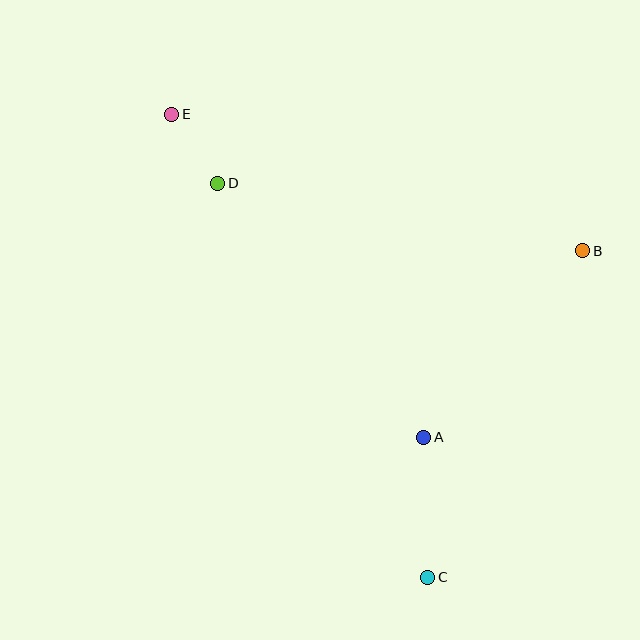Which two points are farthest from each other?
Points C and E are farthest from each other.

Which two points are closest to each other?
Points D and E are closest to each other.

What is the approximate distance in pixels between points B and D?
The distance between B and D is approximately 371 pixels.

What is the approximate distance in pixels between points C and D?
The distance between C and D is approximately 446 pixels.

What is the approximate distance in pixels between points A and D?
The distance between A and D is approximately 327 pixels.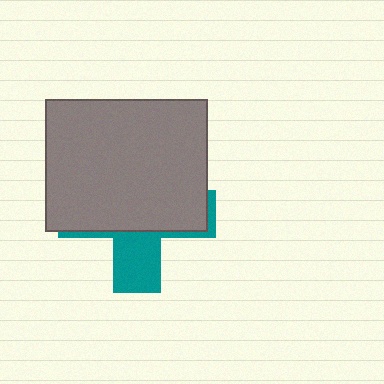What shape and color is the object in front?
The object in front is a gray rectangle.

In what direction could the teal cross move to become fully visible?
The teal cross could move down. That would shift it out from behind the gray rectangle entirely.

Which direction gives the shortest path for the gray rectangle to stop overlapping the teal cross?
Moving up gives the shortest separation.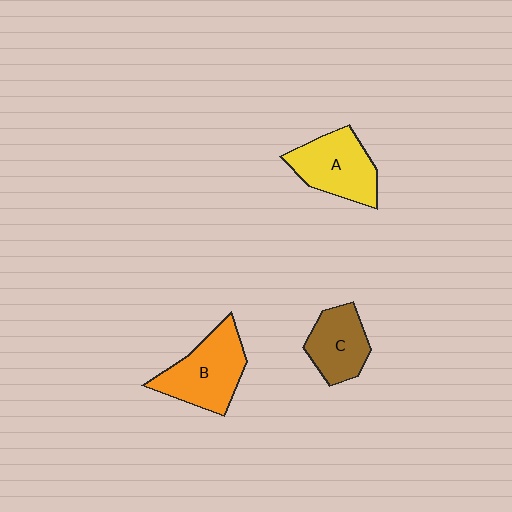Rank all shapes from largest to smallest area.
From largest to smallest: B (orange), A (yellow), C (brown).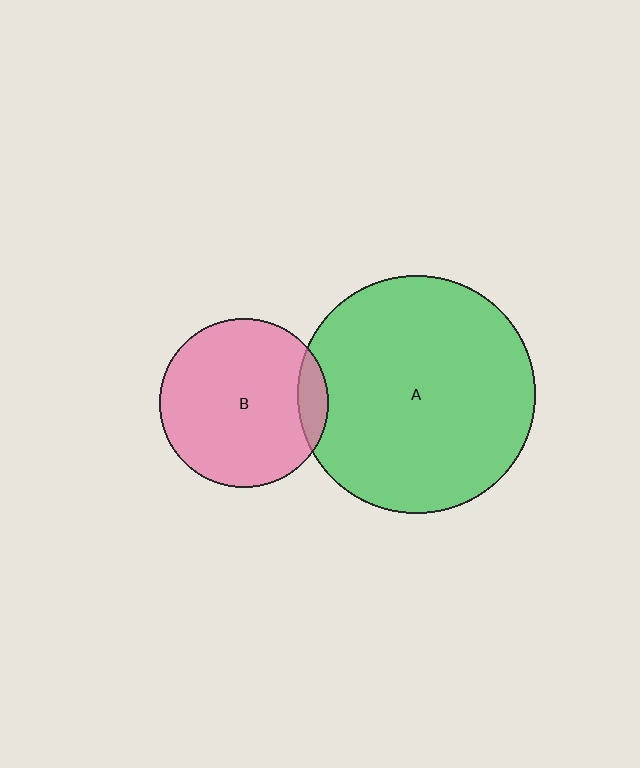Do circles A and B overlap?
Yes.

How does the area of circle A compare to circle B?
Approximately 2.0 times.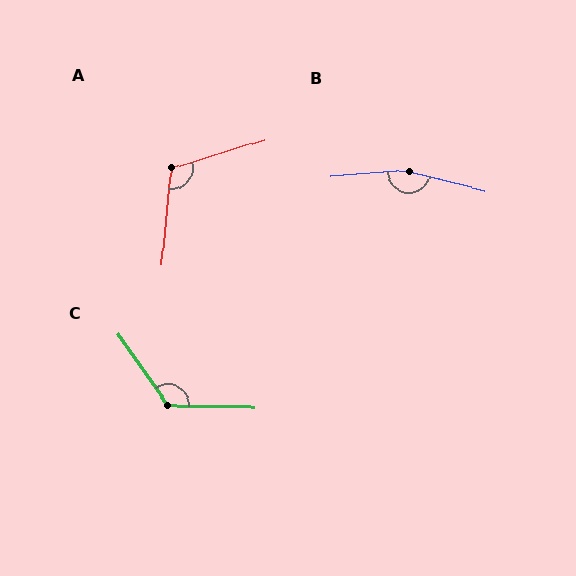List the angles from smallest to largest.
A (113°), C (125°), B (162°).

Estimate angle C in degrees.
Approximately 125 degrees.